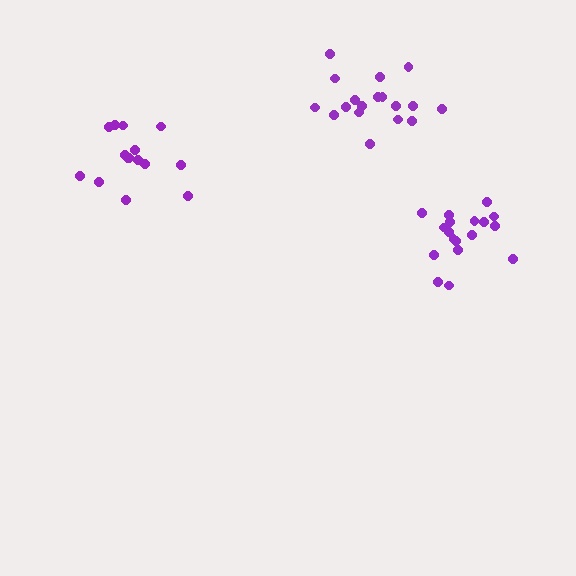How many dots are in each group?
Group 1: 15 dots, Group 2: 18 dots, Group 3: 18 dots (51 total).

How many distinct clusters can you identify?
There are 3 distinct clusters.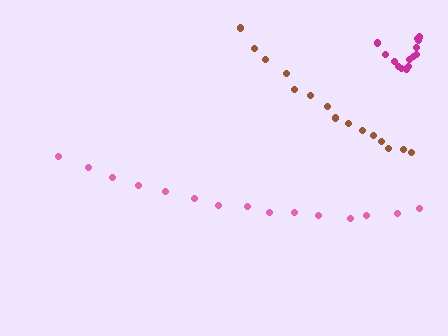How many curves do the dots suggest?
There are 3 distinct paths.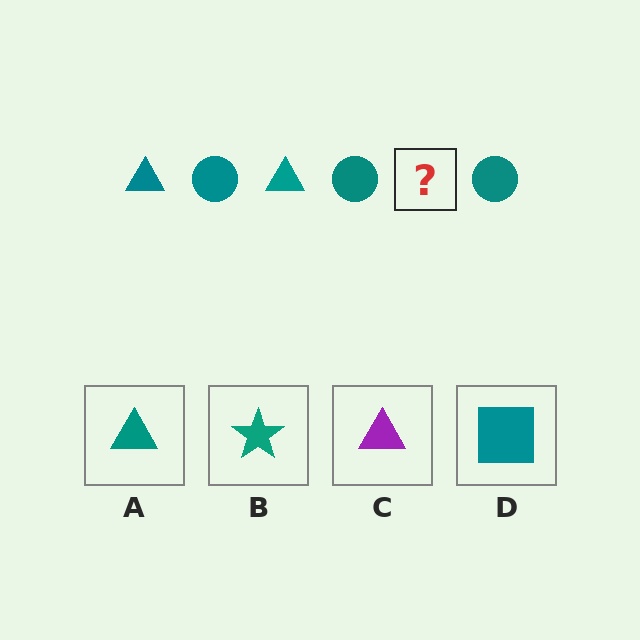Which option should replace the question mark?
Option A.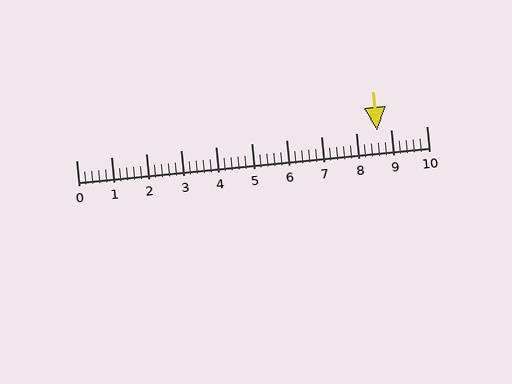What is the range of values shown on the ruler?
The ruler shows values from 0 to 10.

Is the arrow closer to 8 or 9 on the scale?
The arrow is closer to 9.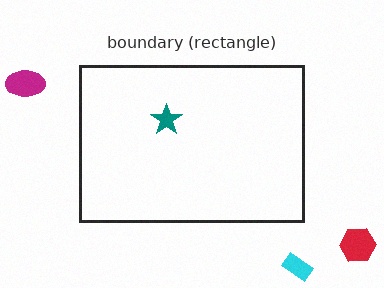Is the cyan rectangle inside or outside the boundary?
Outside.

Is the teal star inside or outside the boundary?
Inside.